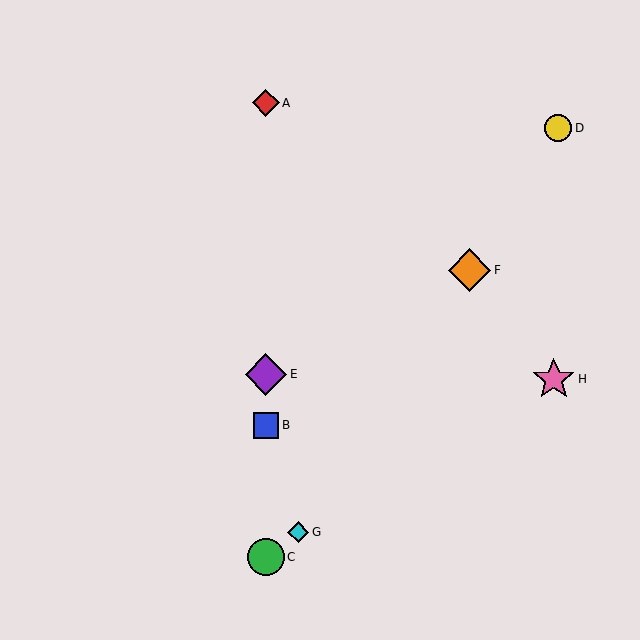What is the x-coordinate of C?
Object C is at x≈266.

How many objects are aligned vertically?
4 objects (A, B, C, E) are aligned vertically.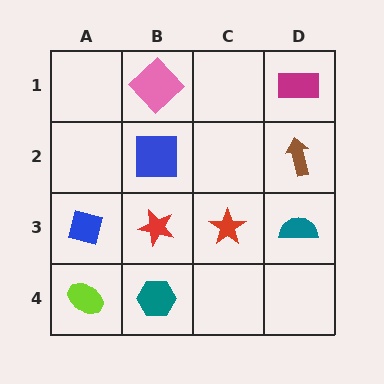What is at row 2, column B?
A blue square.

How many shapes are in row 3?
4 shapes.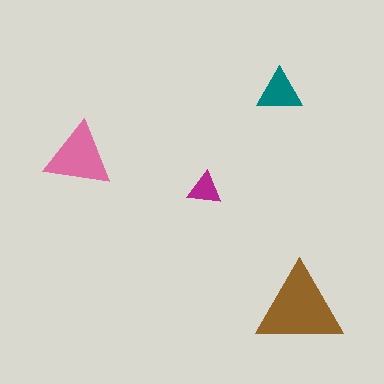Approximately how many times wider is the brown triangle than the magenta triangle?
About 2.5 times wider.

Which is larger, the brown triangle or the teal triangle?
The brown one.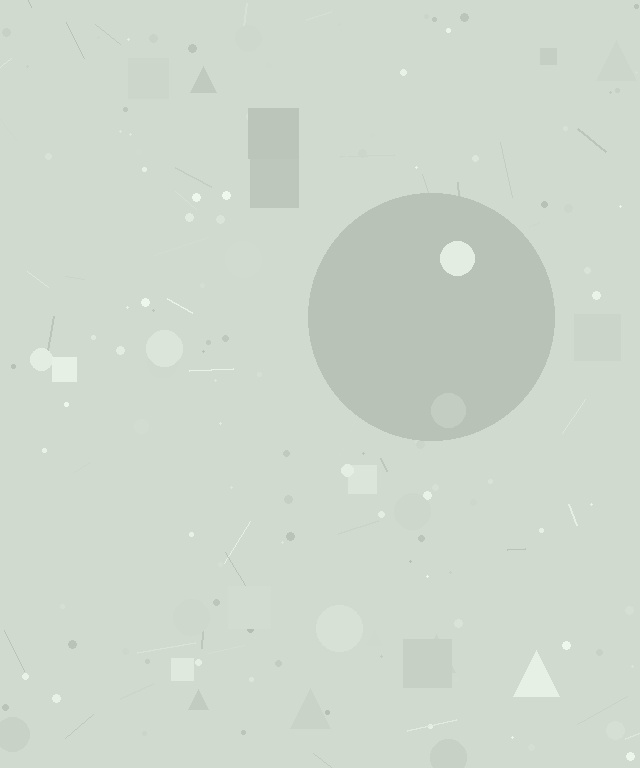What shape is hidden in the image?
A circle is hidden in the image.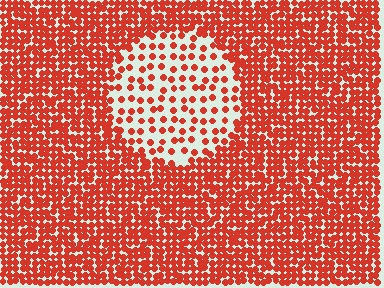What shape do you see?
I see a circle.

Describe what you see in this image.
The image contains small red elements arranged at two different densities. A circle-shaped region is visible where the elements are less densely packed than the surrounding area.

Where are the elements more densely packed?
The elements are more densely packed outside the circle boundary.